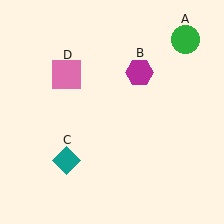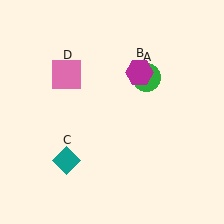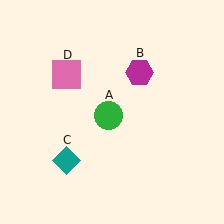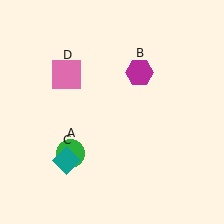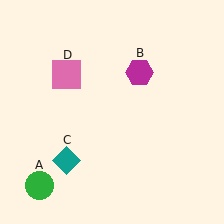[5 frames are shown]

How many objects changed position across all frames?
1 object changed position: green circle (object A).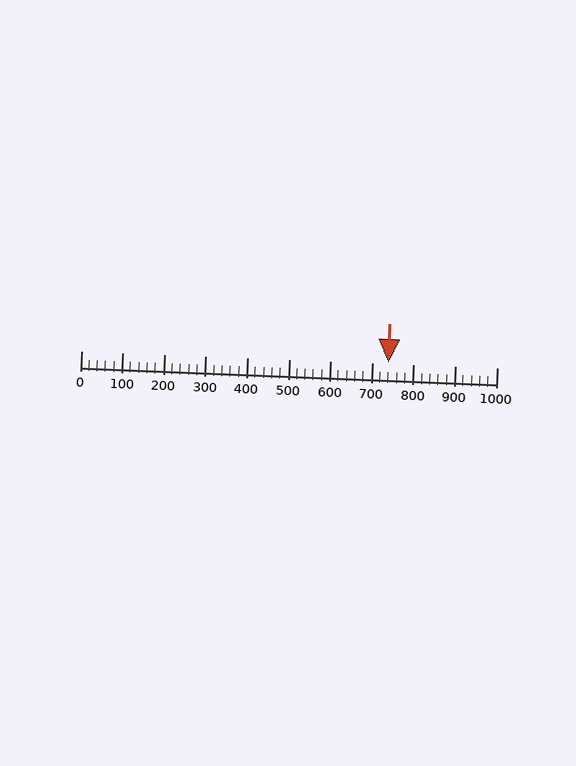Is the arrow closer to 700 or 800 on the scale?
The arrow is closer to 700.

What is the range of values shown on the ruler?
The ruler shows values from 0 to 1000.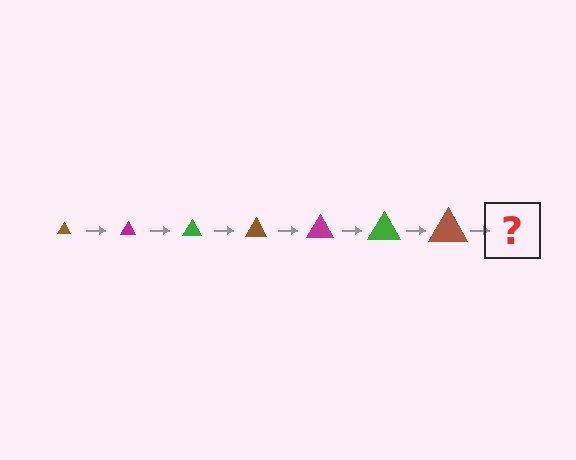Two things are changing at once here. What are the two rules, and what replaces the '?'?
The two rules are that the triangle grows larger each step and the color cycles through brown, magenta, and green. The '?' should be a magenta triangle, larger than the previous one.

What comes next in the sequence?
The next element should be a magenta triangle, larger than the previous one.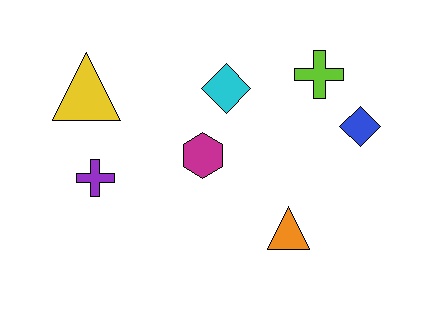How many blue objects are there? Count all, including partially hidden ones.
There is 1 blue object.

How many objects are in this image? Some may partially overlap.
There are 7 objects.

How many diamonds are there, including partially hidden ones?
There are 2 diamonds.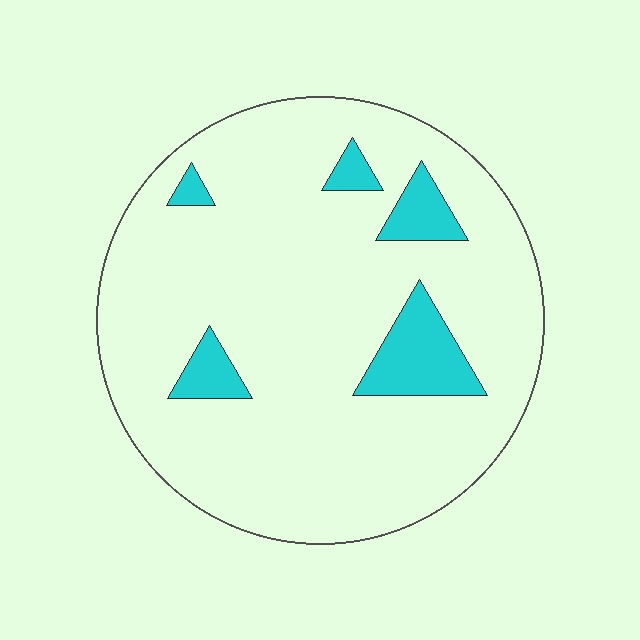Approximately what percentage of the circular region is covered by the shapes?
Approximately 10%.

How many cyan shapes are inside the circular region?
5.